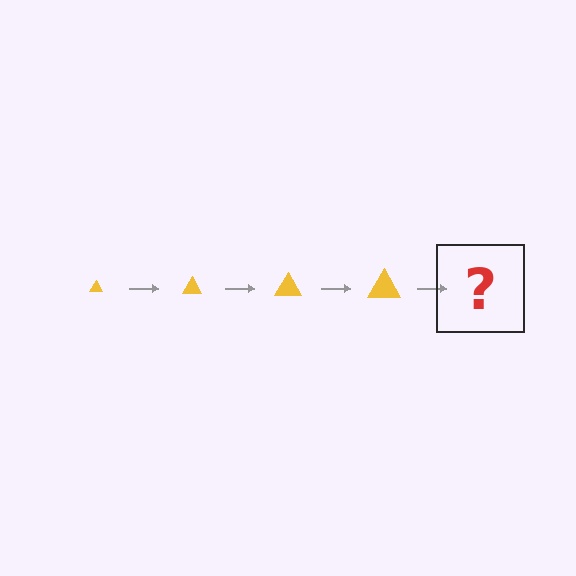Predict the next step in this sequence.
The next step is a yellow triangle, larger than the previous one.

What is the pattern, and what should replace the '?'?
The pattern is that the triangle gets progressively larger each step. The '?' should be a yellow triangle, larger than the previous one.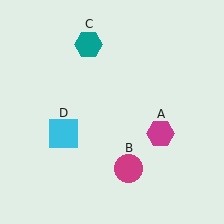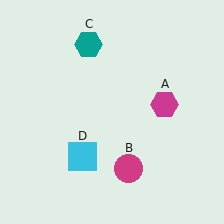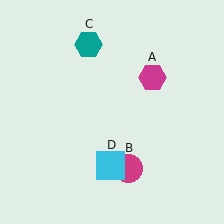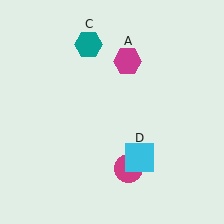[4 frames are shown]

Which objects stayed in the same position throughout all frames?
Magenta circle (object B) and teal hexagon (object C) remained stationary.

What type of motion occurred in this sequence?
The magenta hexagon (object A), cyan square (object D) rotated counterclockwise around the center of the scene.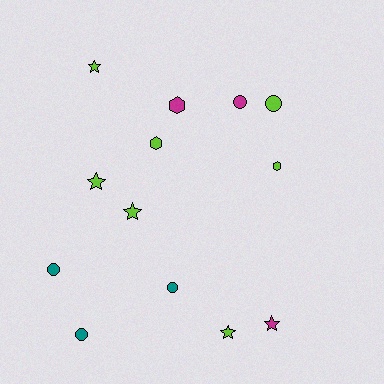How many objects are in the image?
There are 13 objects.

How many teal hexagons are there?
There are no teal hexagons.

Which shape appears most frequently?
Star, with 5 objects.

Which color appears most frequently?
Lime, with 7 objects.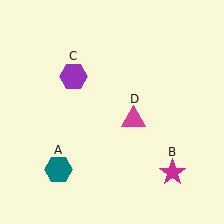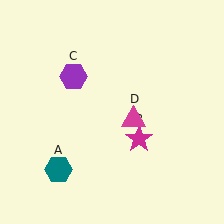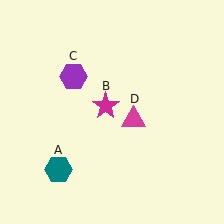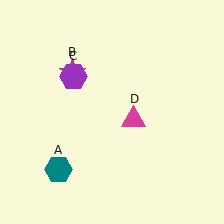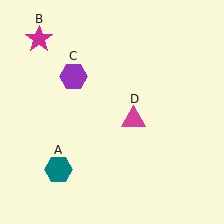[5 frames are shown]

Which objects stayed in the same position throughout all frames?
Teal hexagon (object A) and purple hexagon (object C) and magenta triangle (object D) remained stationary.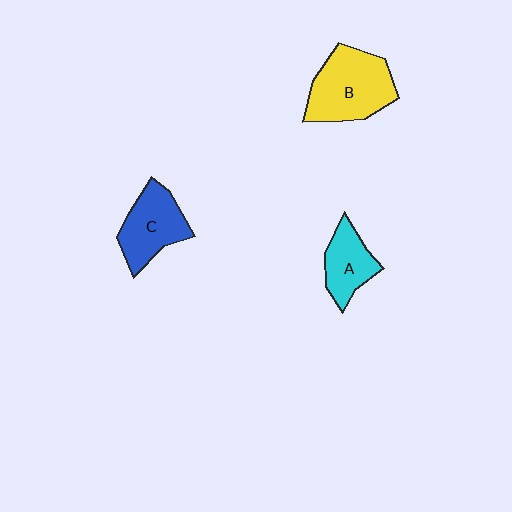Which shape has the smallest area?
Shape A (cyan).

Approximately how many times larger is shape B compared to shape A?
Approximately 1.7 times.